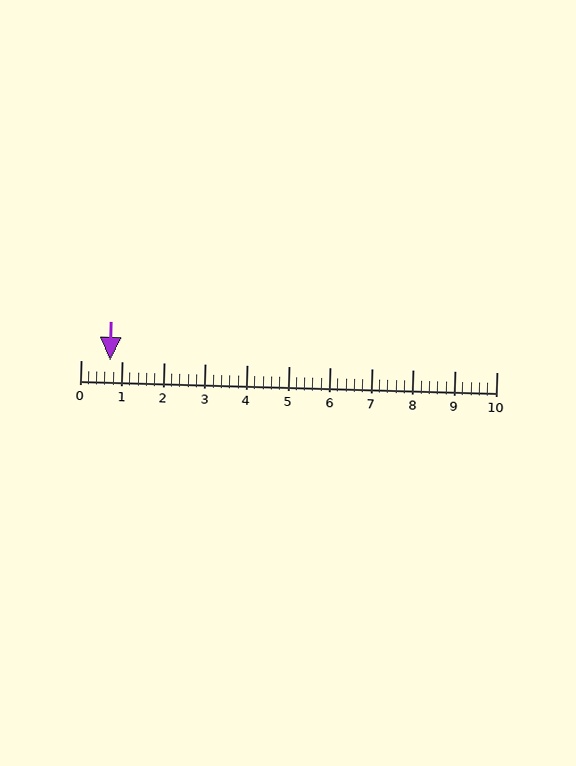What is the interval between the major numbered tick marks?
The major tick marks are spaced 1 units apart.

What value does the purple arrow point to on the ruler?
The purple arrow points to approximately 0.7.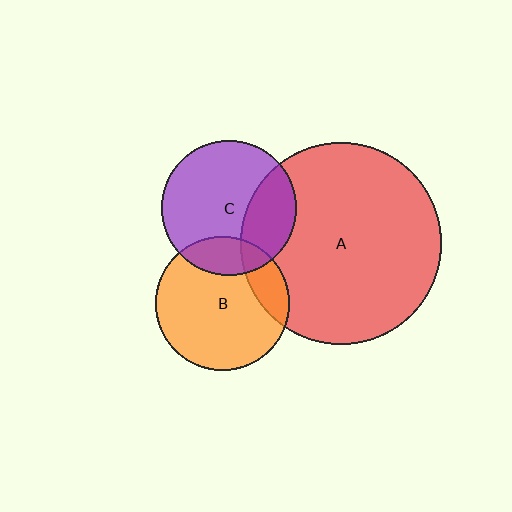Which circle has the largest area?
Circle A (red).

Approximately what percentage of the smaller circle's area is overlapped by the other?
Approximately 15%.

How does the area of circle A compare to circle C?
Approximately 2.2 times.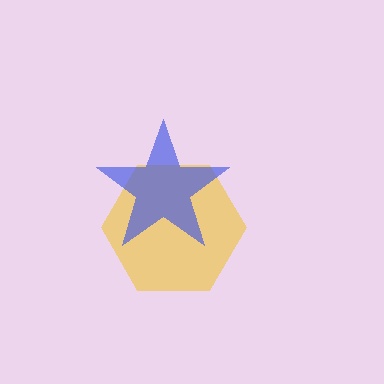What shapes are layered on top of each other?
The layered shapes are: a yellow hexagon, a blue star.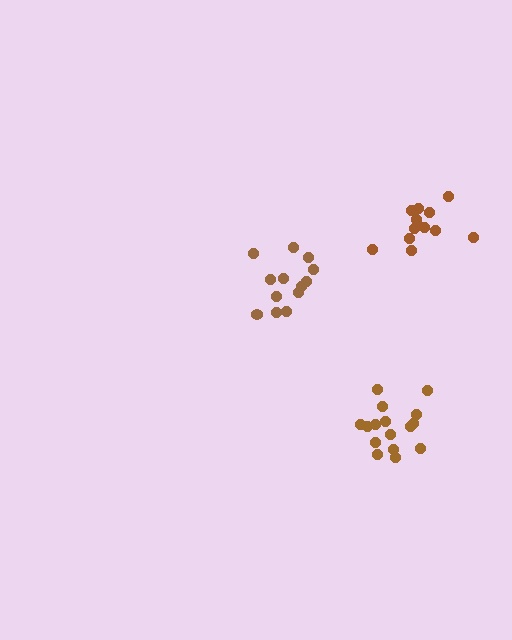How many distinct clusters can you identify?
There are 3 distinct clusters.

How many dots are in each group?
Group 1: 13 dots, Group 2: 16 dots, Group 3: 13 dots (42 total).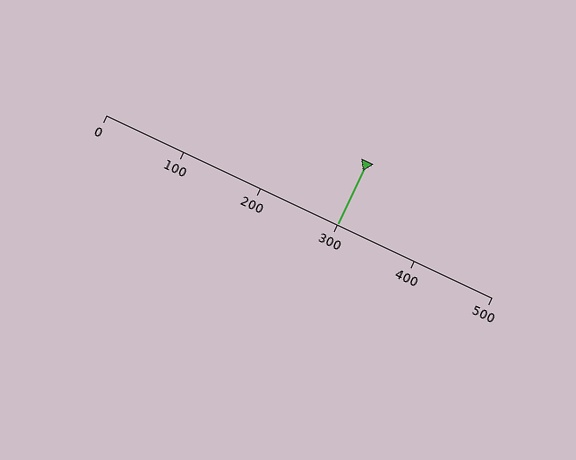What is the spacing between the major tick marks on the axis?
The major ticks are spaced 100 apart.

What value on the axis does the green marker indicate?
The marker indicates approximately 300.